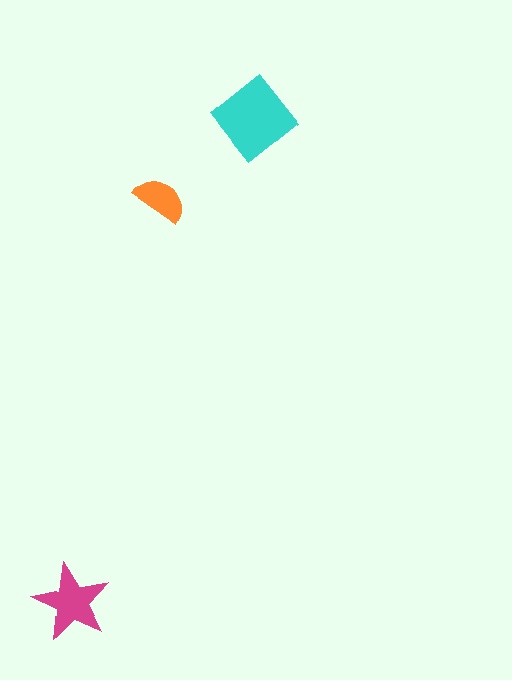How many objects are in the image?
There are 3 objects in the image.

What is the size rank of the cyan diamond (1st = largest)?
1st.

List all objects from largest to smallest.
The cyan diamond, the magenta star, the orange semicircle.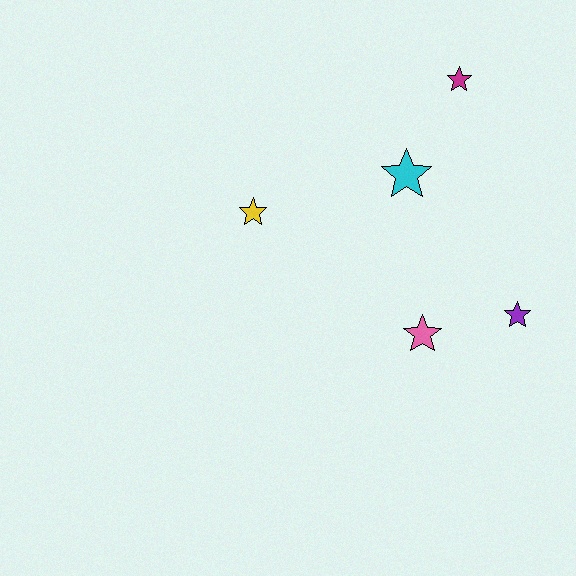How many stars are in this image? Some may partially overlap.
There are 5 stars.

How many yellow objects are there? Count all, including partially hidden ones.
There is 1 yellow object.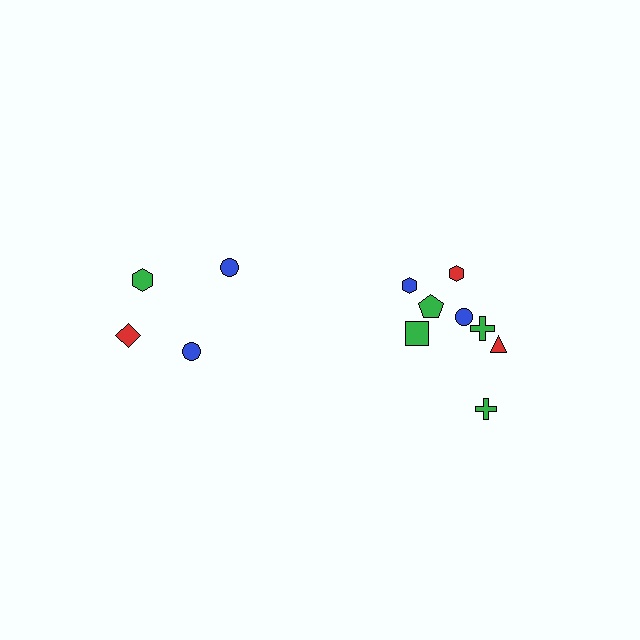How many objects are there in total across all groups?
There are 12 objects.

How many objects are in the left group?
There are 4 objects.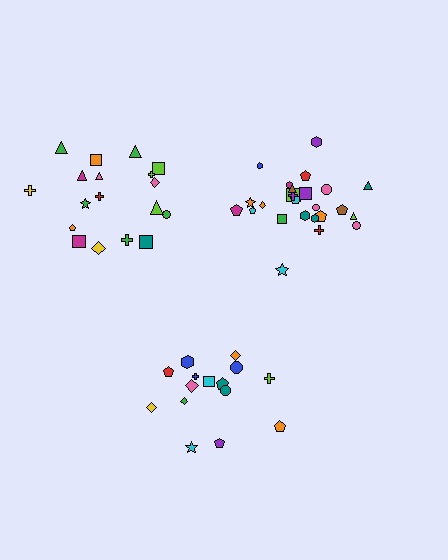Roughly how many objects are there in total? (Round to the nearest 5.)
Roughly 60 objects in total.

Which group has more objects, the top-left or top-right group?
The top-right group.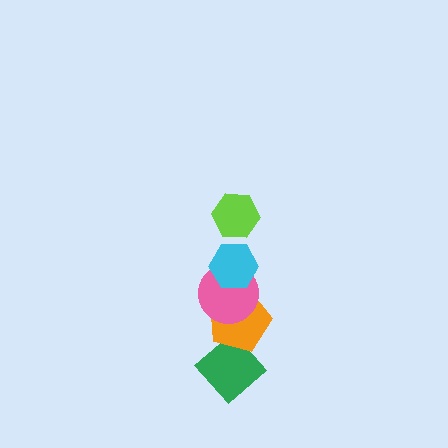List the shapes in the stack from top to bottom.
From top to bottom: the lime hexagon, the cyan hexagon, the pink circle, the orange pentagon, the green diamond.